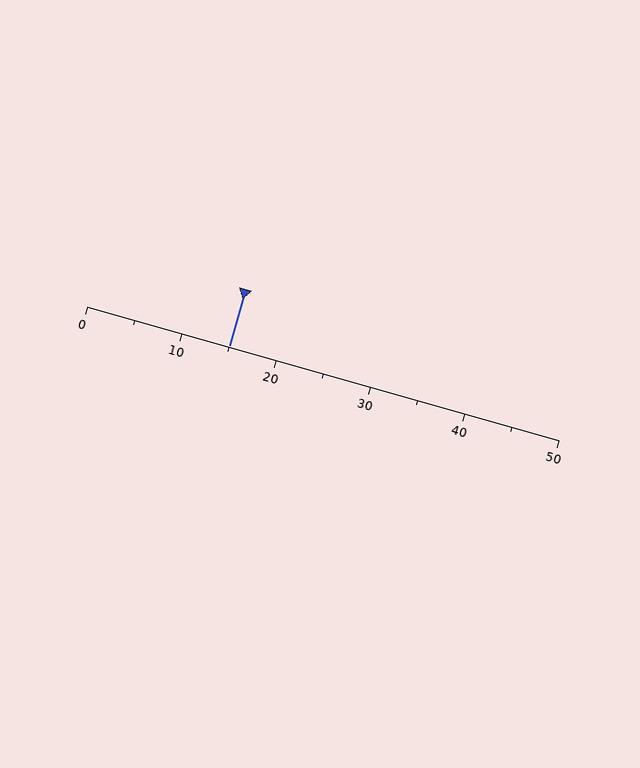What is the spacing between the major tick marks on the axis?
The major ticks are spaced 10 apart.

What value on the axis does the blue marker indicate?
The marker indicates approximately 15.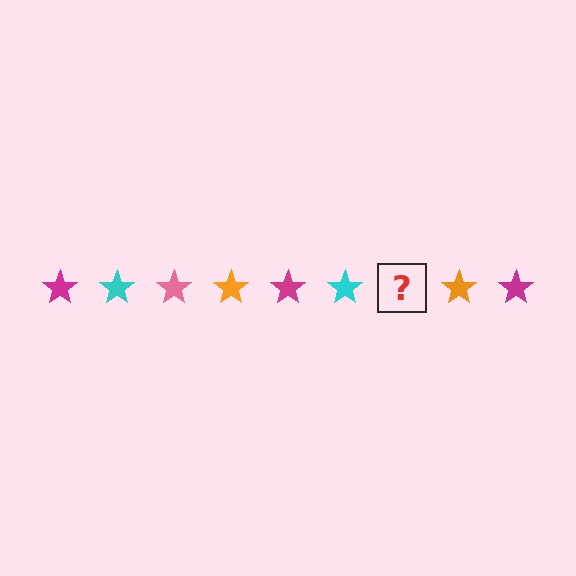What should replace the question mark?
The question mark should be replaced with a pink star.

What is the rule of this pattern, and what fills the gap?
The rule is that the pattern cycles through magenta, cyan, pink, orange stars. The gap should be filled with a pink star.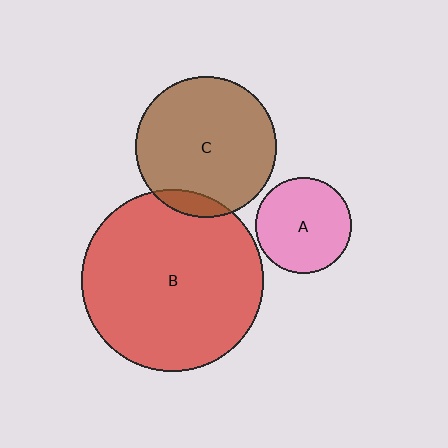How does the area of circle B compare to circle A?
Approximately 3.6 times.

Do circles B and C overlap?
Yes.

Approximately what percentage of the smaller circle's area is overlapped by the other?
Approximately 10%.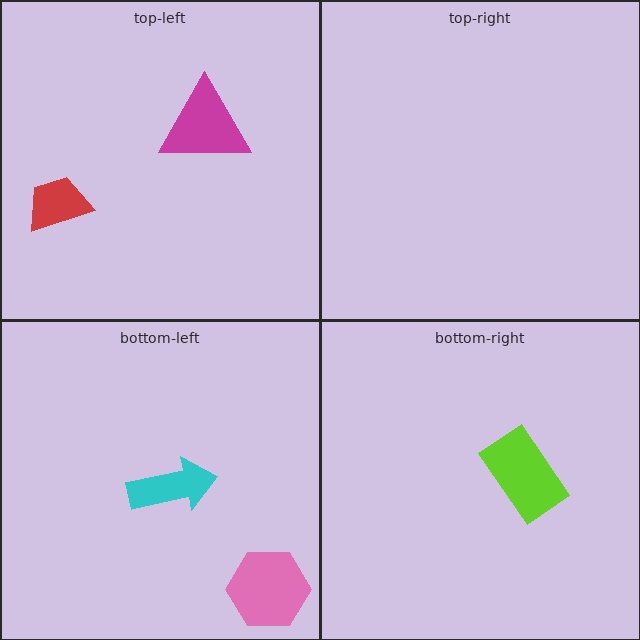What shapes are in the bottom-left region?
The pink hexagon, the cyan arrow.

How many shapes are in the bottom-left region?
2.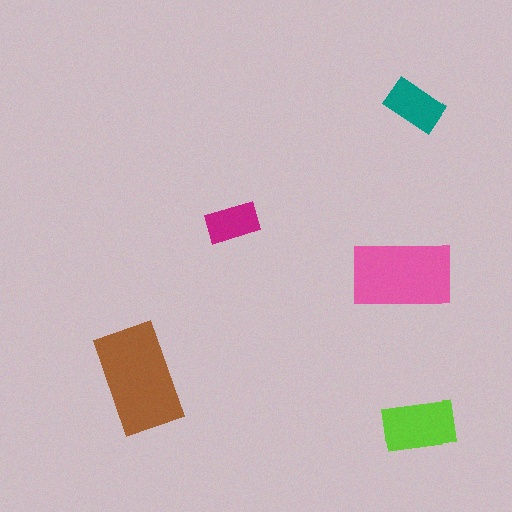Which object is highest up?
The teal rectangle is topmost.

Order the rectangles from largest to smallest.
the brown one, the pink one, the lime one, the teal one, the magenta one.